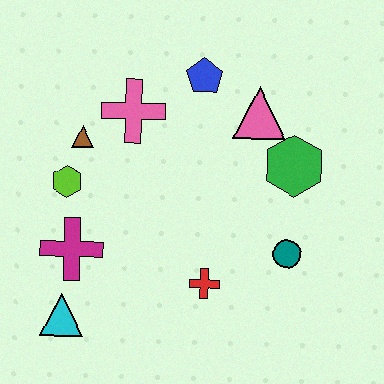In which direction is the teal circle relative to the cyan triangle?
The teal circle is to the right of the cyan triangle.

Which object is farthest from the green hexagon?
The cyan triangle is farthest from the green hexagon.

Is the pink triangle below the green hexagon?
No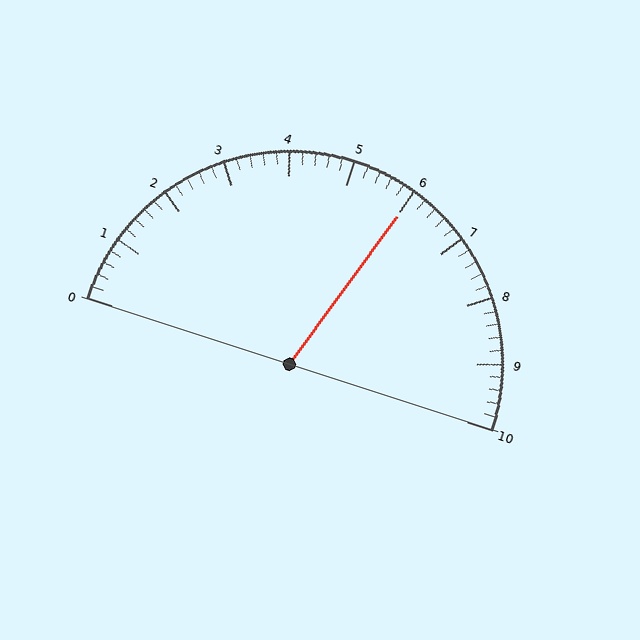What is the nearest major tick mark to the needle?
The nearest major tick mark is 6.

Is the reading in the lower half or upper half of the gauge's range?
The reading is in the upper half of the range (0 to 10).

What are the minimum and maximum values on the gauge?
The gauge ranges from 0 to 10.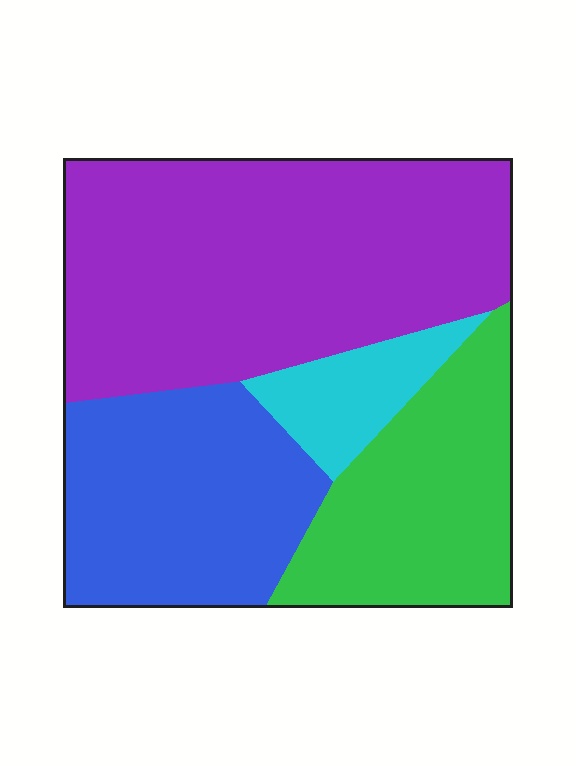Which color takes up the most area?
Purple, at roughly 45%.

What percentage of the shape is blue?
Blue covers 25% of the shape.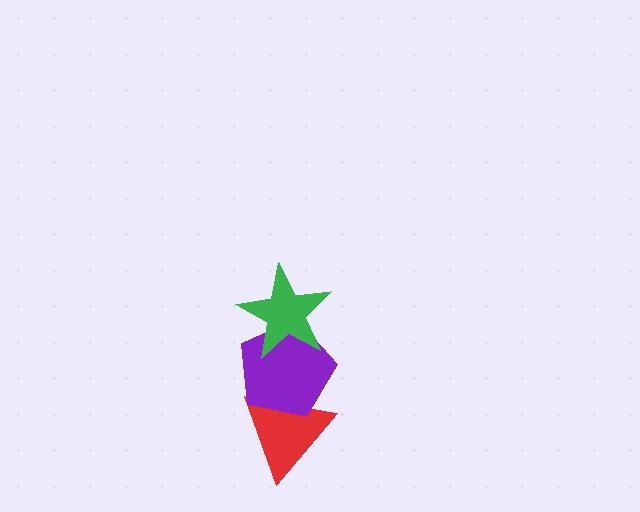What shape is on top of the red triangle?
The purple pentagon is on top of the red triangle.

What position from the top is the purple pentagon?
The purple pentagon is 2nd from the top.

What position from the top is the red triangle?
The red triangle is 3rd from the top.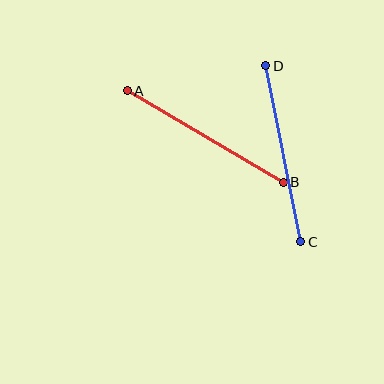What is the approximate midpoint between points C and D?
The midpoint is at approximately (283, 154) pixels.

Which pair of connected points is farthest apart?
Points A and B are farthest apart.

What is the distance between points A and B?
The distance is approximately 181 pixels.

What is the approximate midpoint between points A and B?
The midpoint is at approximately (205, 137) pixels.